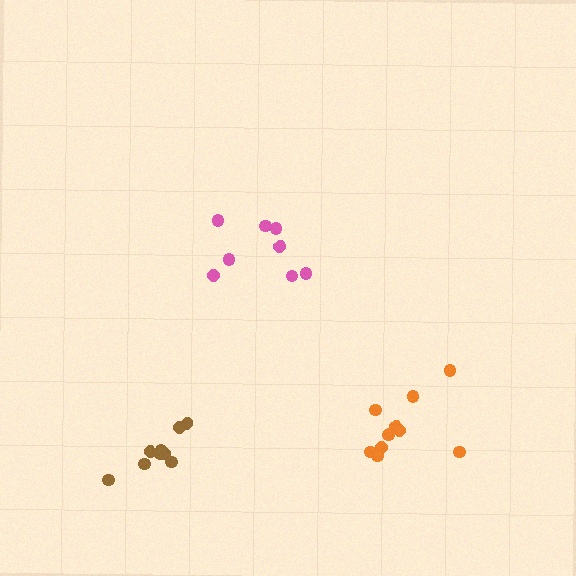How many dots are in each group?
Group 1: 8 dots, Group 2: 11 dots, Group 3: 9 dots (28 total).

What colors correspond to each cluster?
The clusters are colored: pink, orange, brown.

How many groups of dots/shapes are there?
There are 3 groups.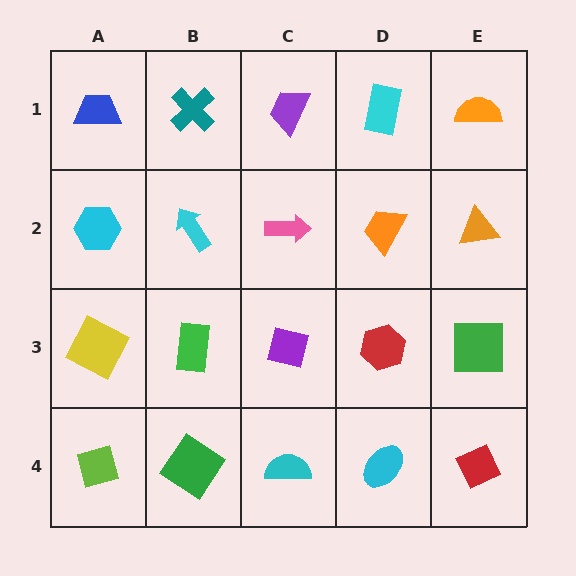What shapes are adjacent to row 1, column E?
An orange triangle (row 2, column E), a cyan rectangle (row 1, column D).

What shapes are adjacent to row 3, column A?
A cyan hexagon (row 2, column A), a lime square (row 4, column A), a green rectangle (row 3, column B).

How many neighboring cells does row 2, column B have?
4.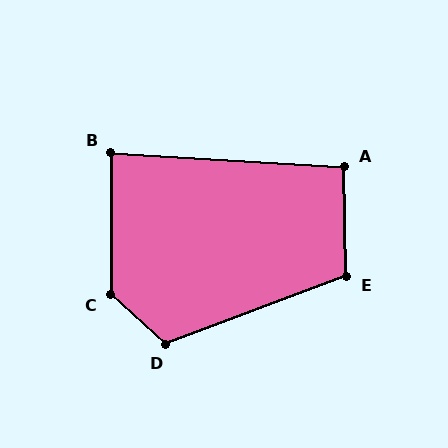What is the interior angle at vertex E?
Approximately 109 degrees (obtuse).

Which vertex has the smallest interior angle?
B, at approximately 87 degrees.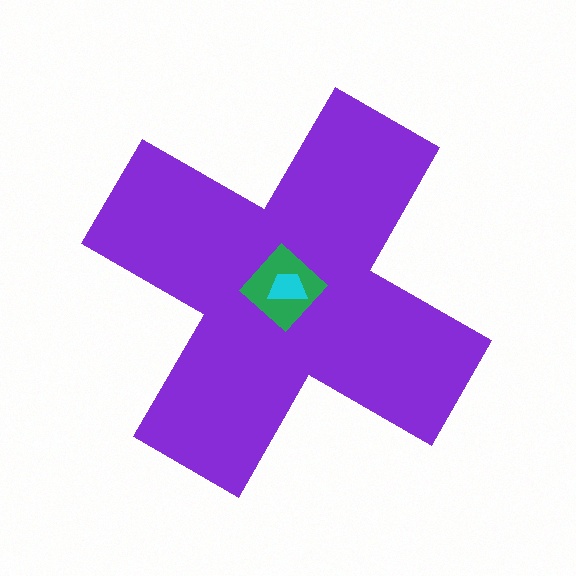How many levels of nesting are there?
3.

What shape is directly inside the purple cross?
The green diamond.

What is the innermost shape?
The cyan trapezoid.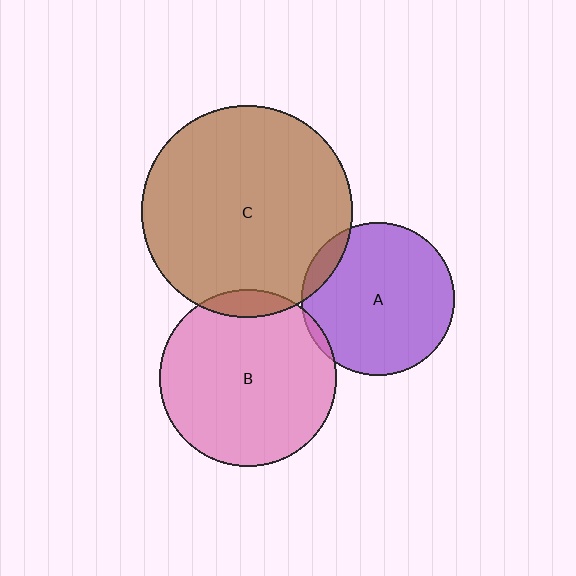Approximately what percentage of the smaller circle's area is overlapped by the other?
Approximately 5%.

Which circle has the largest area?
Circle C (brown).